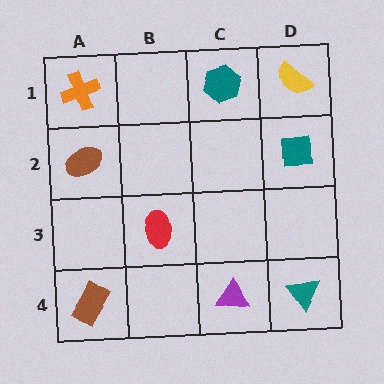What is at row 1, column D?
A yellow semicircle.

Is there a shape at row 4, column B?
No, that cell is empty.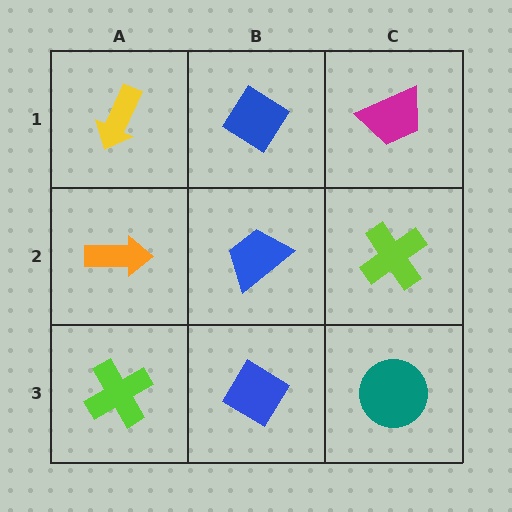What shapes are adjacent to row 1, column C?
A lime cross (row 2, column C), a blue diamond (row 1, column B).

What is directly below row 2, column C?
A teal circle.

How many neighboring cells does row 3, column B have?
3.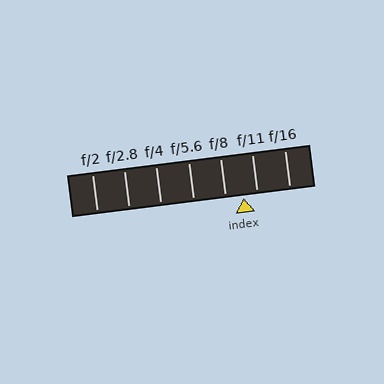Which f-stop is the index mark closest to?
The index mark is closest to f/11.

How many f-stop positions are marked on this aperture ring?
There are 7 f-stop positions marked.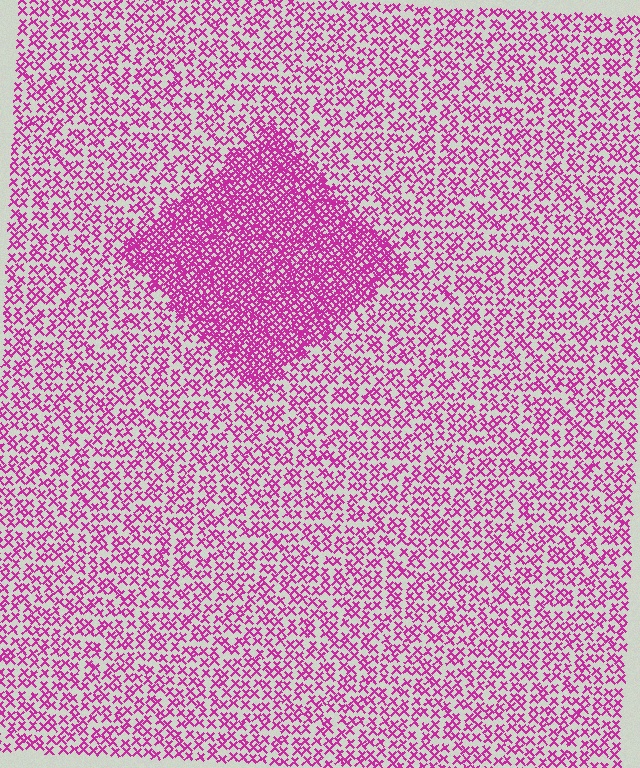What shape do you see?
I see a diamond.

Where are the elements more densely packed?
The elements are more densely packed inside the diamond boundary.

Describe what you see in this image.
The image contains small magenta elements arranged at two different densities. A diamond-shaped region is visible where the elements are more densely packed than the surrounding area.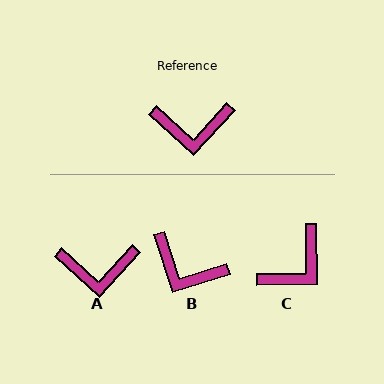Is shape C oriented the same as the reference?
No, it is off by about 44 degrees.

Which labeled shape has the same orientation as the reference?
A.